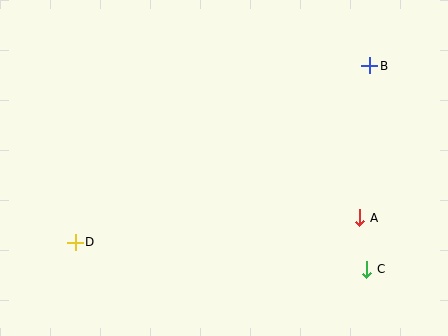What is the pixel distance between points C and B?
The distance between C and B is 203 pixels.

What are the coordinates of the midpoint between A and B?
The midpoint between A and B is at (365, 142).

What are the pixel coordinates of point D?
Point D is at (75, 242).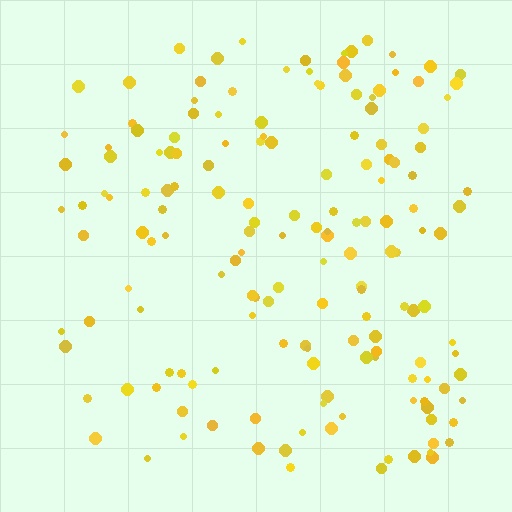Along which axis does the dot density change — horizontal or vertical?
Horizontal.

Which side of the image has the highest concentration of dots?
The right.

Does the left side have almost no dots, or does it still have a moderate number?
Still a moderate number, just noticeably fewer than the right.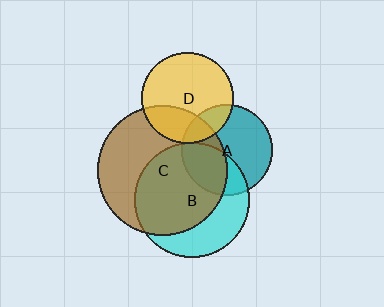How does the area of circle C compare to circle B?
Approximately 1.3 times.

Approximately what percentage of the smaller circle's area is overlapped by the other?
Approximately 15%.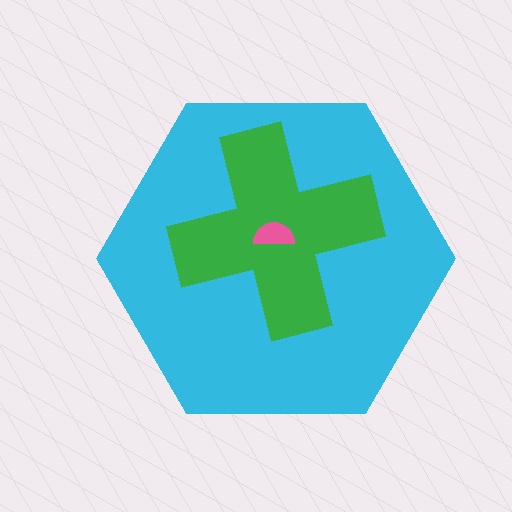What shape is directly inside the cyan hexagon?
The green cross.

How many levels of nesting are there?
3.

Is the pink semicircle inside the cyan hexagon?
Yes.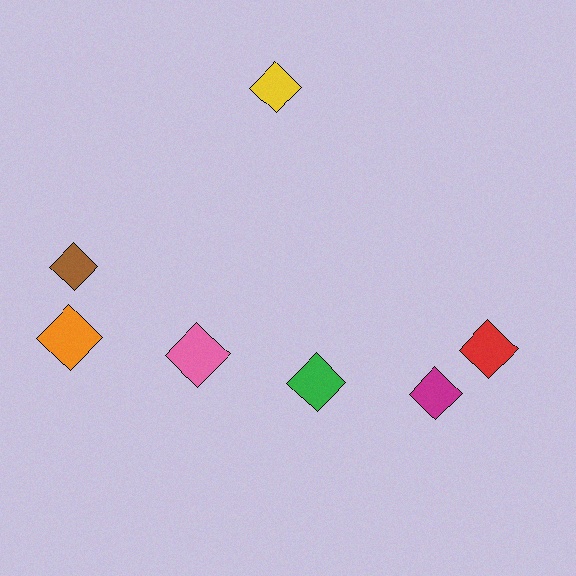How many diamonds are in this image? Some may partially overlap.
There are 7 diamonds.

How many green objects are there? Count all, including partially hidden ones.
There is 1 green object.